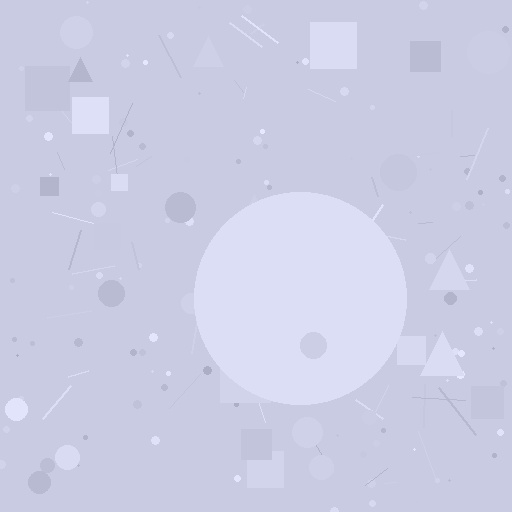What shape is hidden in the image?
A circle is hidden in the image.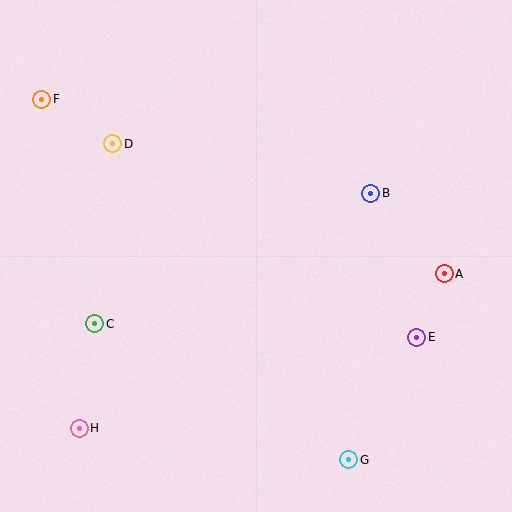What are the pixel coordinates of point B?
Point B is at (371, 193).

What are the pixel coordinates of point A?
Point A is at (444, 274).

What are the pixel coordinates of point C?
Point C is at (95, 324).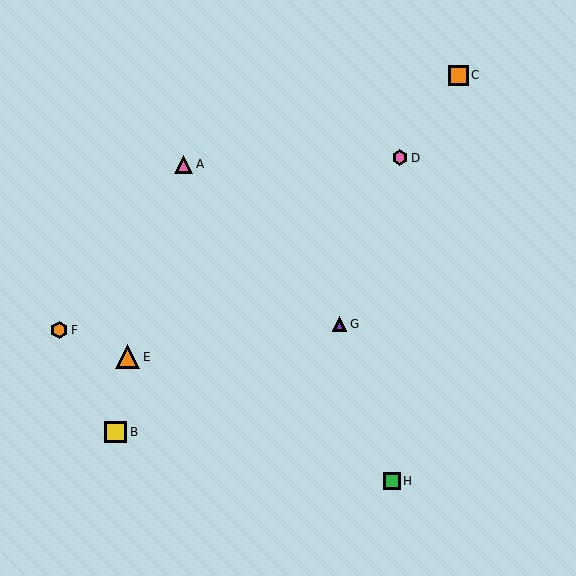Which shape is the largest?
The orange triangle (labeled E) is the largest.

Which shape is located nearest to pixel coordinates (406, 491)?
The green square (labeled H) at (392, 481) is nearest to that location.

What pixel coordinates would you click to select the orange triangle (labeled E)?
Click at (128, 357) to select the orange triangle E.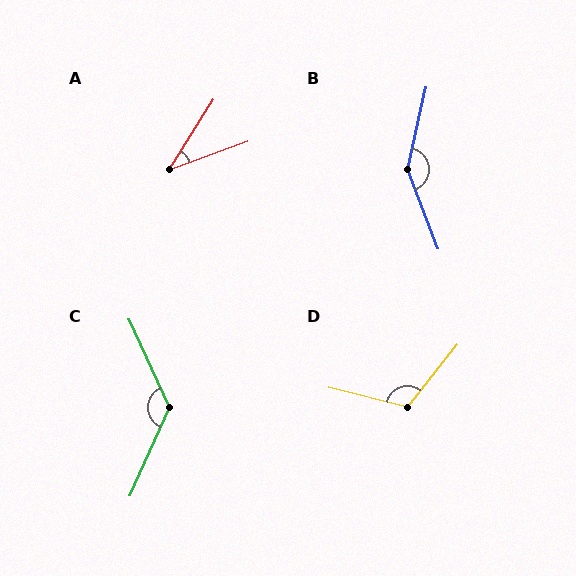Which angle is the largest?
B, at approximately 147 degrees.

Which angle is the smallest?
A, at approximately 38 degrees.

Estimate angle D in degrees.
Approximately 114 degrees.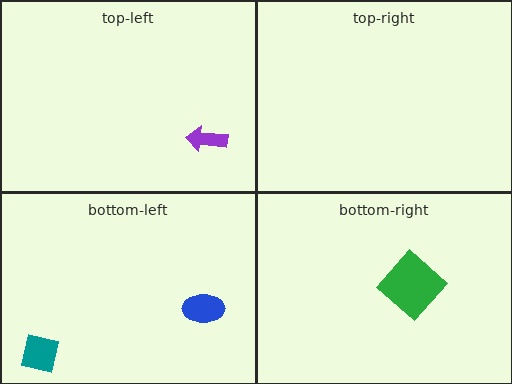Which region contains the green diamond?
The bottom-right region.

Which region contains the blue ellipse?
The bottom-left region.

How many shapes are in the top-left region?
1.